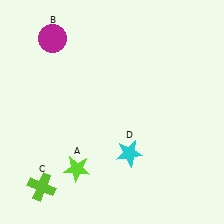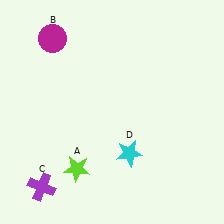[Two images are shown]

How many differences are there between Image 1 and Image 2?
There is 1 difference between the two images.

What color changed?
The cross (C) changed from lime in Image 1 to purple in Image 2.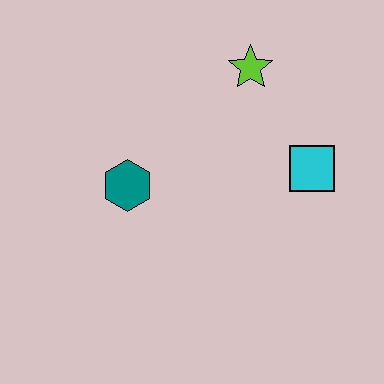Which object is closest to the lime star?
The cyan square is closest to the lime star.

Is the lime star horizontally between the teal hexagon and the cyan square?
Yes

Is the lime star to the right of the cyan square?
No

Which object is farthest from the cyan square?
The teal hexagon is farthest from the cyan square.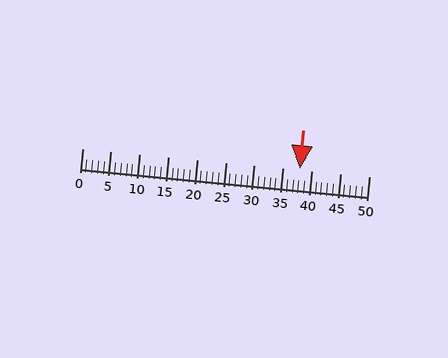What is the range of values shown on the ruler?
The ruler shows values from 0 to 50.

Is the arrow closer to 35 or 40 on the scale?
The arrow is closer to 40.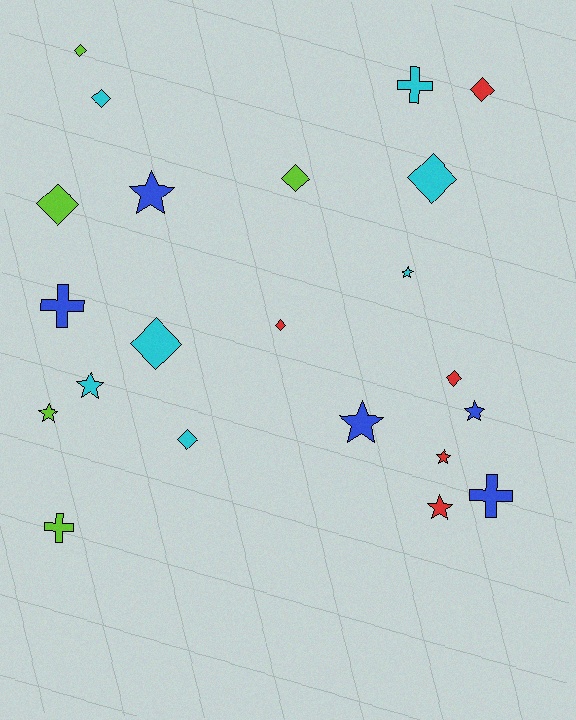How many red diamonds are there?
There are 3 red diamonds.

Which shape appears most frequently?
Diamond, with 10 objects.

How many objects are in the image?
There are 22 objects.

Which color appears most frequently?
Cyan, with 7 objects.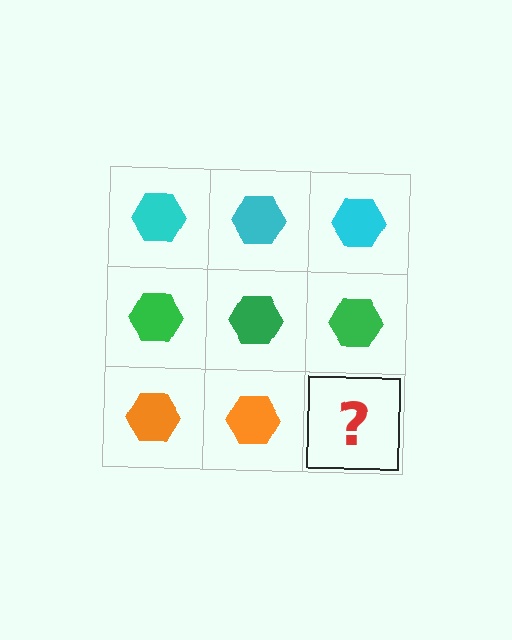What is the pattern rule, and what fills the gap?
The rule is that each row has a consistent color. The gap should be filled with an orange hexagon.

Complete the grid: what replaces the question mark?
The question mark should be replaced with an orange hexagon.